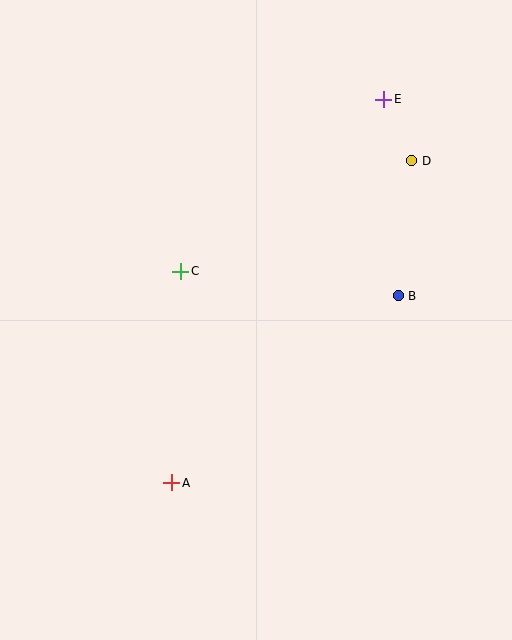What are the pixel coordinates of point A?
Point A is at (172, 483).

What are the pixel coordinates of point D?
Point D is at (412, 161).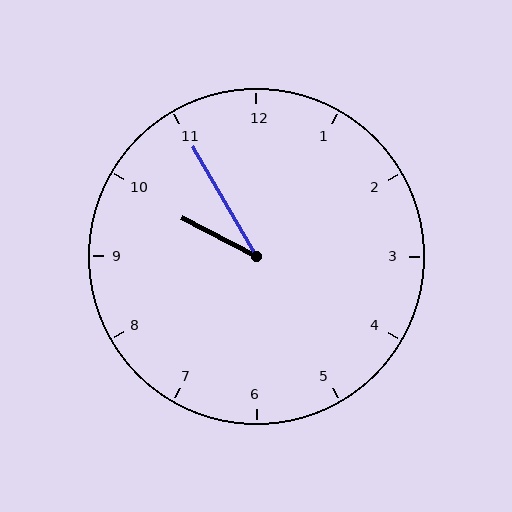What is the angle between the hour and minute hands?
Approximately 32 degrees.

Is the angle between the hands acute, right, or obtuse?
It is acute.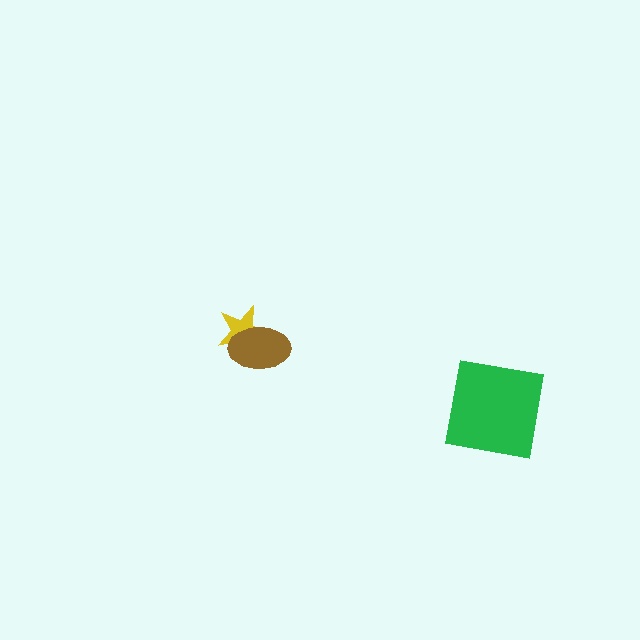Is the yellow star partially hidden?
Yes, it is partially covered by another shape.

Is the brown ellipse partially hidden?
No, no other shape covers it.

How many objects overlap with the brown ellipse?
1 object overlaps with the brown ellipse.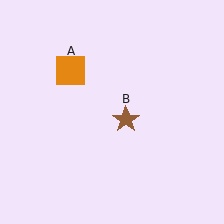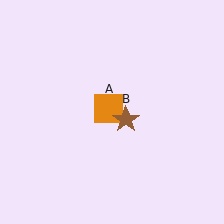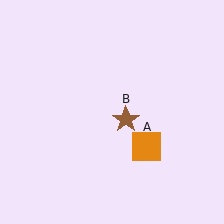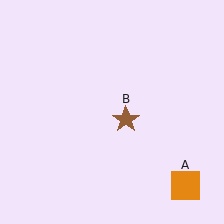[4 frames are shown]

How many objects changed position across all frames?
1 object changed position: orange square (object A).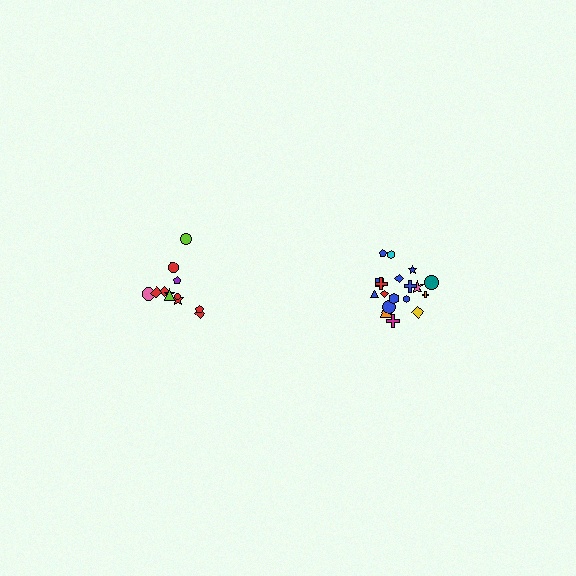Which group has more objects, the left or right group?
The right group.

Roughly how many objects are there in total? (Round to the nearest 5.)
Roughly 30 objects in total.